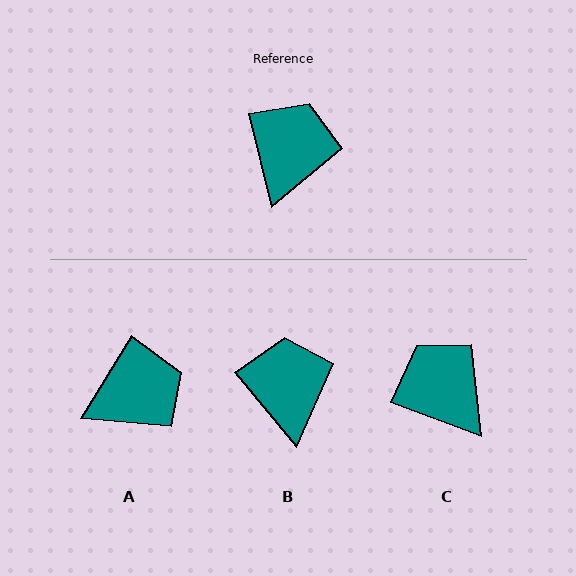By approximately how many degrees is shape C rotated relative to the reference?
Approximately 56 degrees counter-clockwise.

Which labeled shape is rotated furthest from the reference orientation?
C, about 56 degrees away.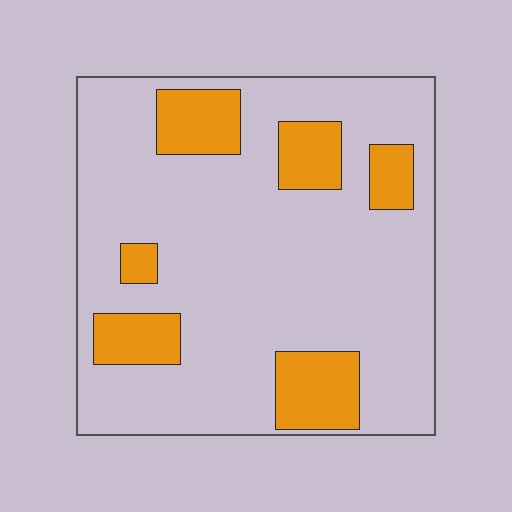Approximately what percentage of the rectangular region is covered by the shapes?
Approximately 20%.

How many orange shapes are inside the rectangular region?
6.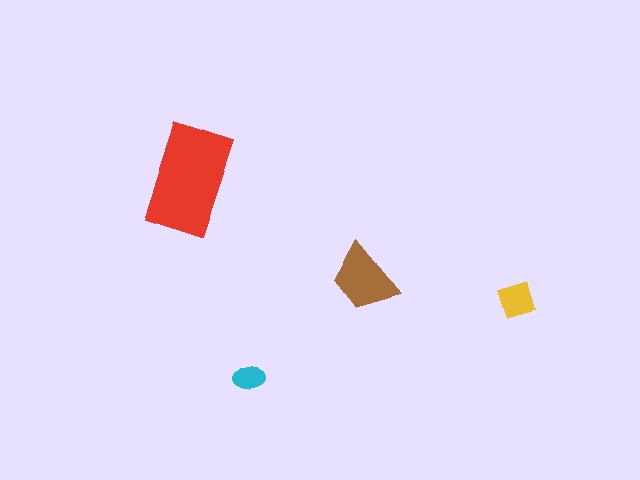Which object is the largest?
The red rectangle.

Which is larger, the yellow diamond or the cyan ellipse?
The yellow diamond.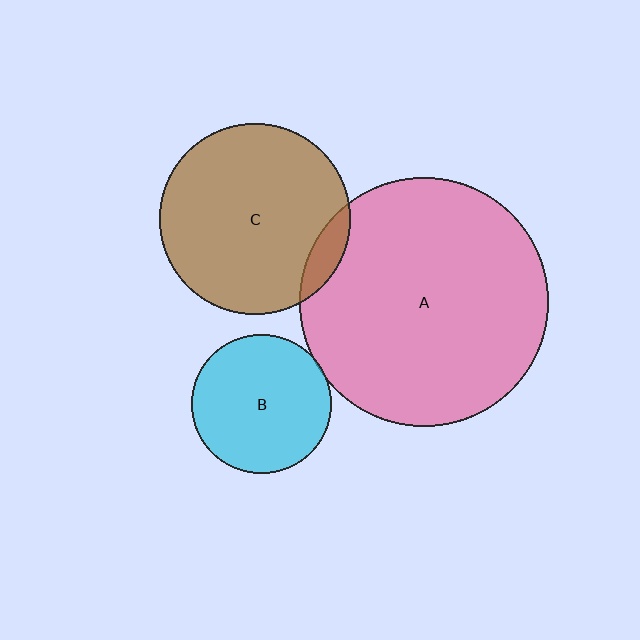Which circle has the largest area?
Circle A (pink).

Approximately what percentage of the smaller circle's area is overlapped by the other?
Approximately 10%.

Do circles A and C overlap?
Yes.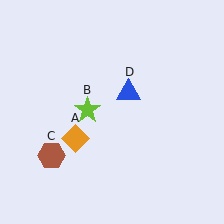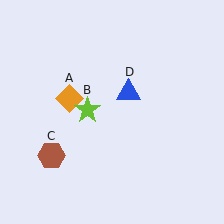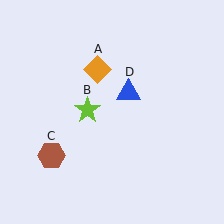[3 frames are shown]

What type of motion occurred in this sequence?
The orange diamond (object A) rotated clockwise around the center of the scene.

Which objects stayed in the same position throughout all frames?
Lime star (object B) and brown hexagon (object C) and blue triangle (object D) remained stationary.